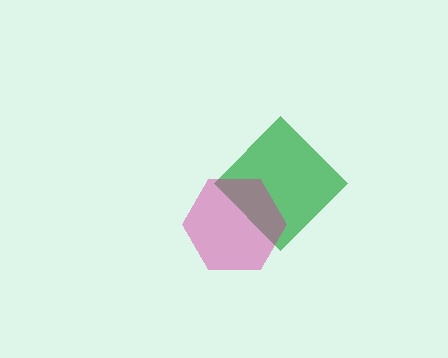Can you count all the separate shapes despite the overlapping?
Yes, there are 2 separate shapes.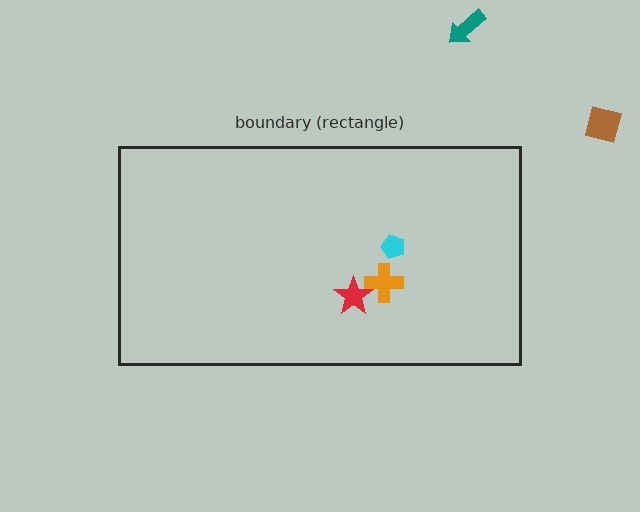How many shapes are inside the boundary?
3 inside, 2 outside.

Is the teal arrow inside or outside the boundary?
Outside.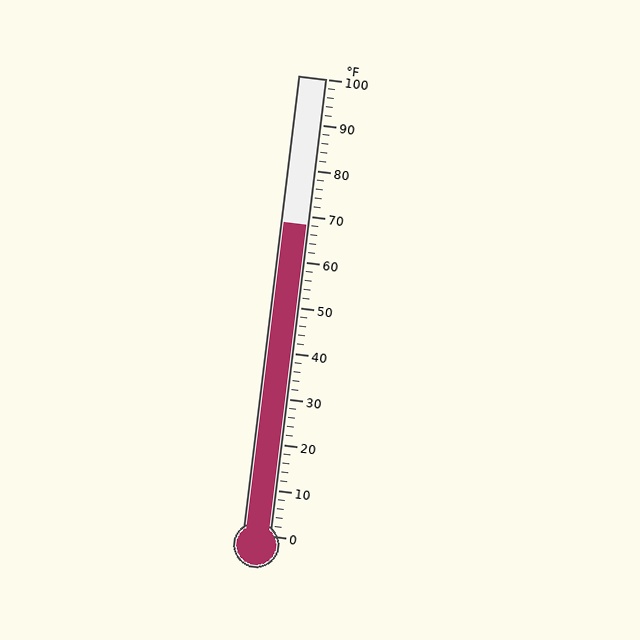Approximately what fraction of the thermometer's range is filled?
The thermometer is filled to approximately 70% of its range.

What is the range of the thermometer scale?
The thermometer scale ranges from 0°F to 100°F.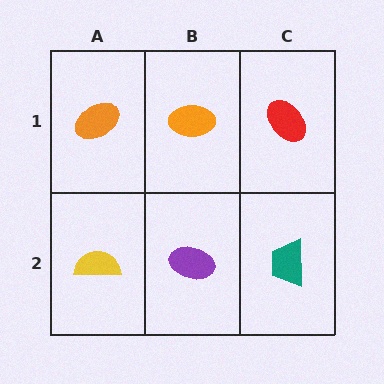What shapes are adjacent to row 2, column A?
An orange ellipse (row 1, column A), a purple ellipse (row 2, column B).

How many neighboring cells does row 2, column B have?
3.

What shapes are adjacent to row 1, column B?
A purple ellipse (row 2, column B), an orange ellipse (row 1, column A), a red ellipse (row 1, column C).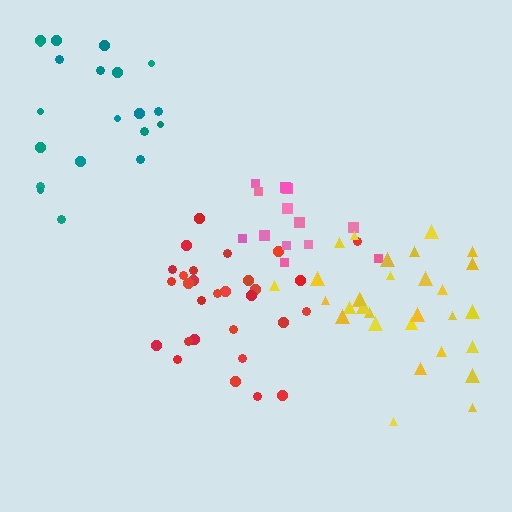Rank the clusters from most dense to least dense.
red, pink, yellow, teal.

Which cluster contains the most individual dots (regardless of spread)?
Yellow (30).